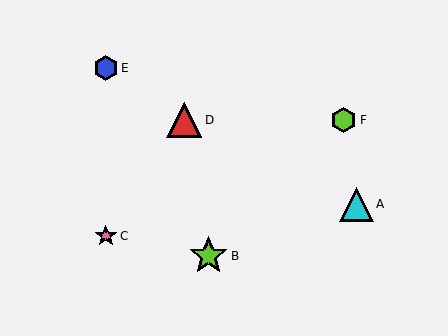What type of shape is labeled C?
Shape C is a pink star.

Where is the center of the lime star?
The center of the lime star is at (209, 256).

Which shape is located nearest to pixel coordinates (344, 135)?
The lime hexagon (labeled F) at (344, 120) is nearest to that location.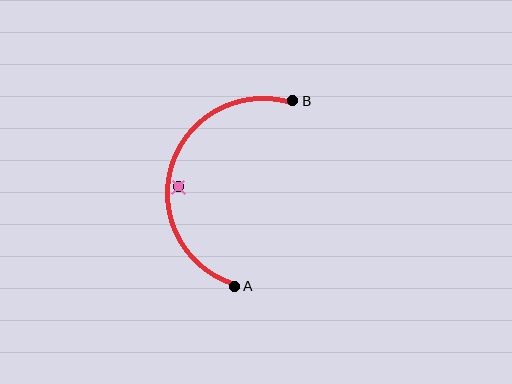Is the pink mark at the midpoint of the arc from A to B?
No — the pink mark does not lie on the arc at all. It sits slightly inside the curve.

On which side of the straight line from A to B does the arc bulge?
The arc bulges to the left of the straight line connecting A and B.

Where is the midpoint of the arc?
The arc midpoint is the point on the curve farthest from the straight line joining A and B. It sits to the left of that line.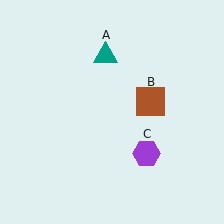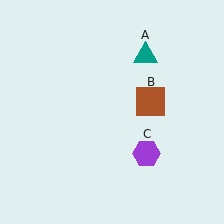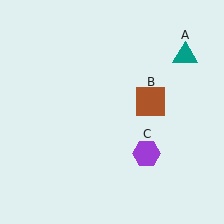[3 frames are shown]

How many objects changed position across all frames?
1 object changed position: teal triangle (object A).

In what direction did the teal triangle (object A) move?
The teal triangle (object A) moved right.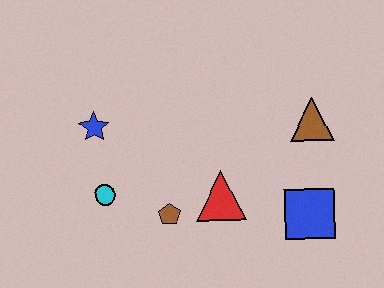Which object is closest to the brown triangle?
The blue square is closest to the brown triangle.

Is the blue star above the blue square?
Yes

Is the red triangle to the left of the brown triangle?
Yes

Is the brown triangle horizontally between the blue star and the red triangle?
No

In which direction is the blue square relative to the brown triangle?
The blue square is below the brown triangle.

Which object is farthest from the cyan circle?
The brown triangle is farthest from the cyan circle.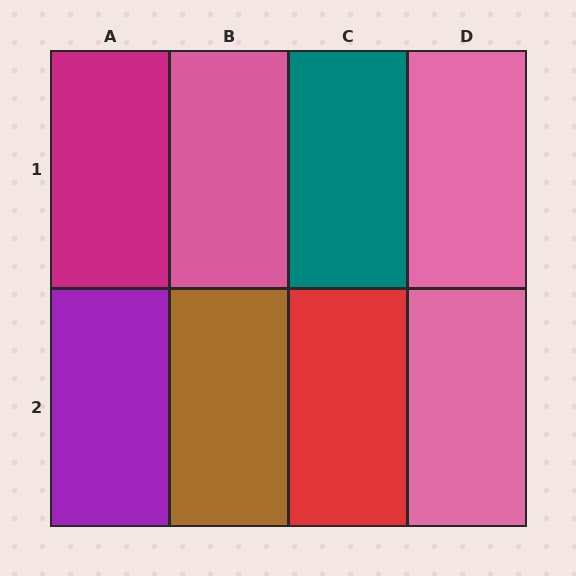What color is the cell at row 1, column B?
Pink.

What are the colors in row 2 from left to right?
Purple, brown, red, pink.